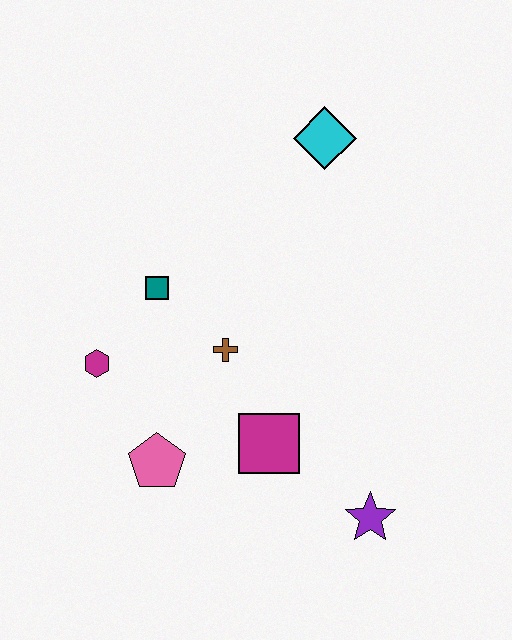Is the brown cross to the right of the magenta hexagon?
Yes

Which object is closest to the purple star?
The magenta square is closest to the purple star.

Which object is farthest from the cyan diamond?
The purple star is farthest from the cyan diamond.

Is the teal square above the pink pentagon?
Yes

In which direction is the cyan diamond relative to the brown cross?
The cyan diamond is above the brown cross.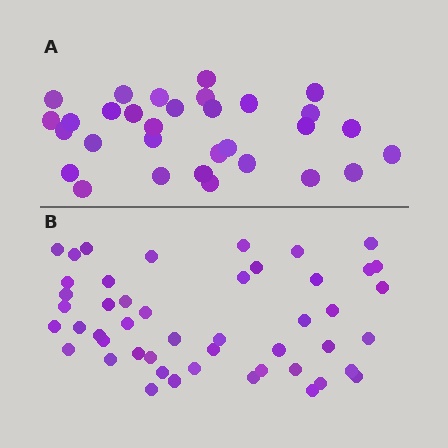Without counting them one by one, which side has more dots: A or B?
Region B (the bottom region) has more dots.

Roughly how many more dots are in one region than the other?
Region B has approximately 15 more dots than region A.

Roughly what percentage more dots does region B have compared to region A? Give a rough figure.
About 55% more.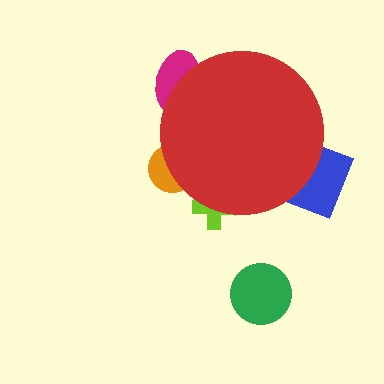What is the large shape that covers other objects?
A red circle.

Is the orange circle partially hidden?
Yes, the orange circle is partially hidden behind the red circle.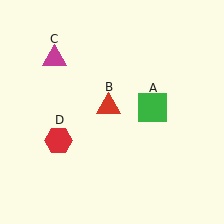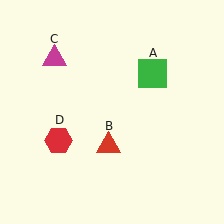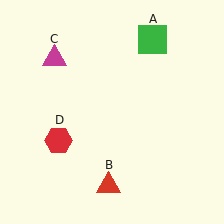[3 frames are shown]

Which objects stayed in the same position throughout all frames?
Magenta triangle (object C) and red hexagon (object D) remained stationary.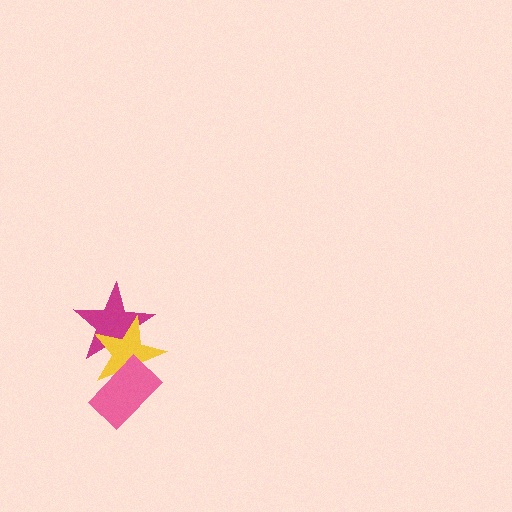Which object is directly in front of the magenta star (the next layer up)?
The yellow star is directly in front of the magenta star.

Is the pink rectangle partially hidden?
No, no other shape covers it.